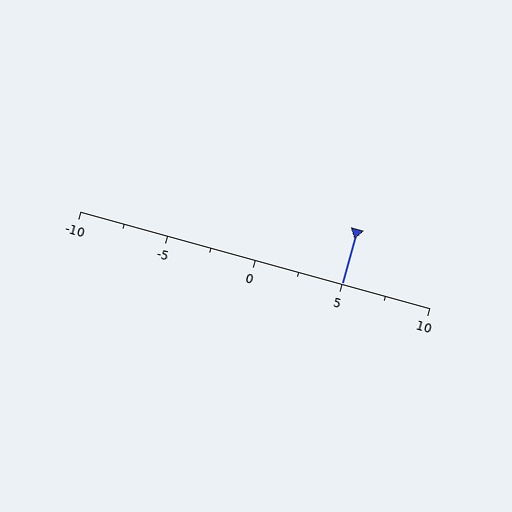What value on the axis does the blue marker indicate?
The marker indicates approximately 5.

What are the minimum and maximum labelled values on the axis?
The axis runs from -10 to 10.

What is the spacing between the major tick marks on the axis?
The major ticks are spaced 5 apart.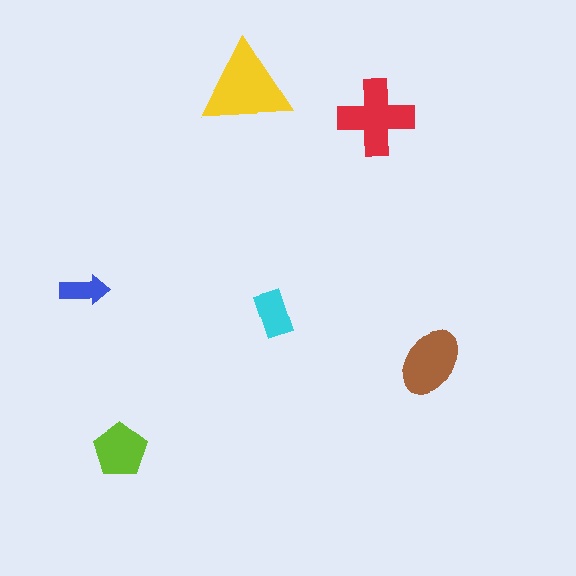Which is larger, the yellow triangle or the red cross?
The yellow triangle.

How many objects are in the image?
There are 6 objects in the image.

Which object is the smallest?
The blue arrow.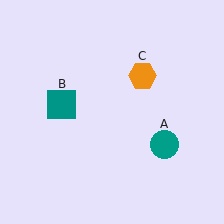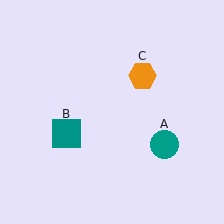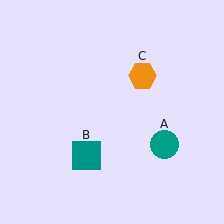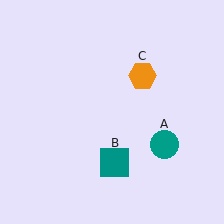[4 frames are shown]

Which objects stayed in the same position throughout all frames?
Teal circle (object A) and orange hexagon (object C) remained stationary.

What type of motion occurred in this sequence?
The teal square (object B) rotated counterclockwise around the center of the scene.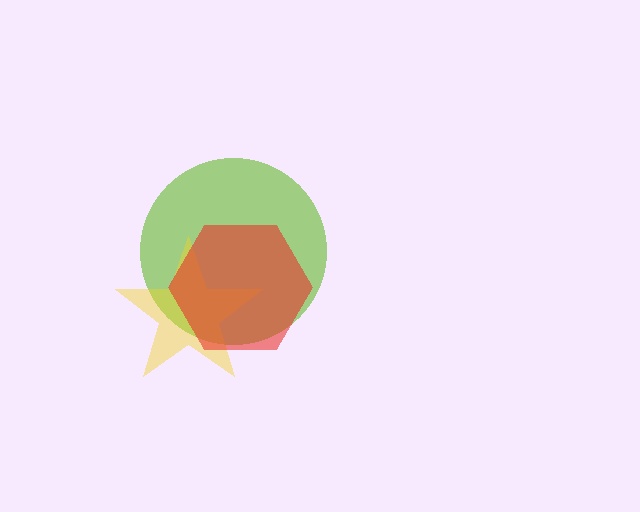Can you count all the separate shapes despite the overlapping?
Yes, there are 3 separate shapes.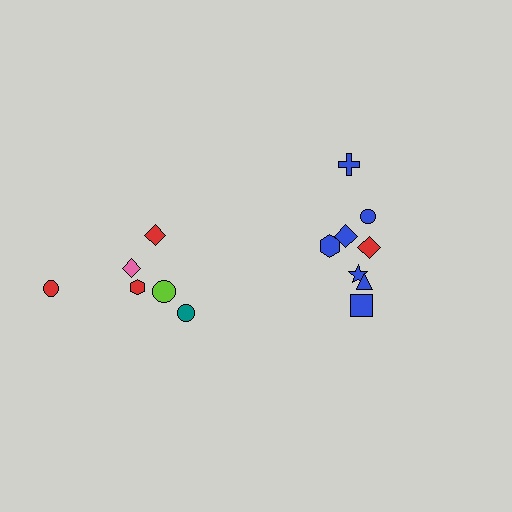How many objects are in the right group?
There are 8 objects.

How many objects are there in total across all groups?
There are 14 objects.